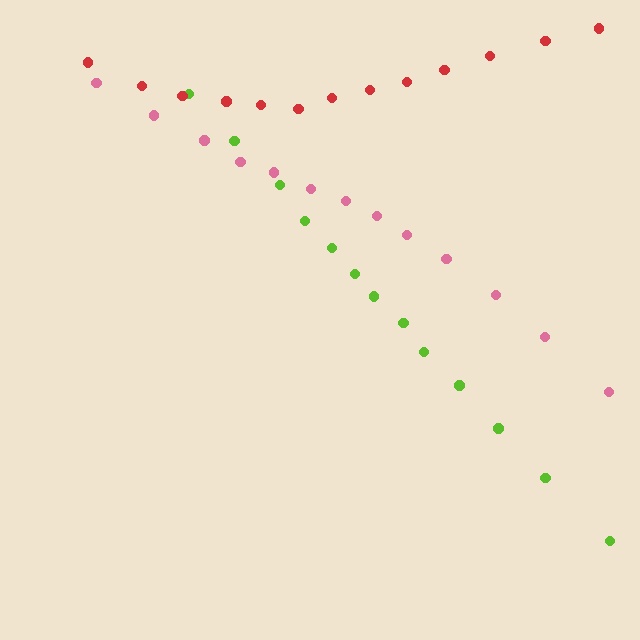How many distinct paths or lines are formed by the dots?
There are 3 distinct paths.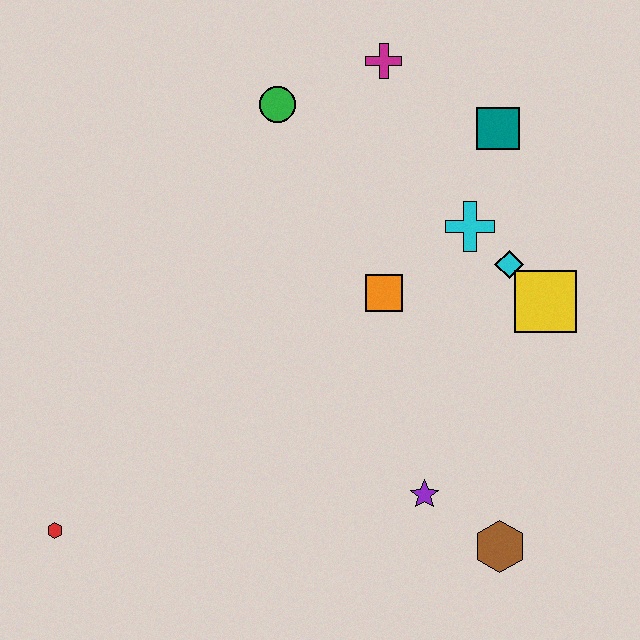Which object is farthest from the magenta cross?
The red hexagon is farthest from the magenta cross.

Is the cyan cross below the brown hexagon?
No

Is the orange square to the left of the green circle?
No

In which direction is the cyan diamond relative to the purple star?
The cyan diamond is above the purple star.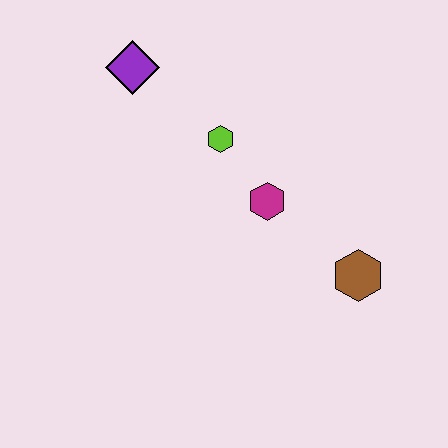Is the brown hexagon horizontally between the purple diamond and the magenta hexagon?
No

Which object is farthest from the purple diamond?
The brown hexagon is farthest from the purple diamond.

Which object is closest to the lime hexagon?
The magenta hexagon is closest to the lime hexagon.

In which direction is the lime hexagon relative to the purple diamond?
The lime hexagon is to the right of the purple diamond.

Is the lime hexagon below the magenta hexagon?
No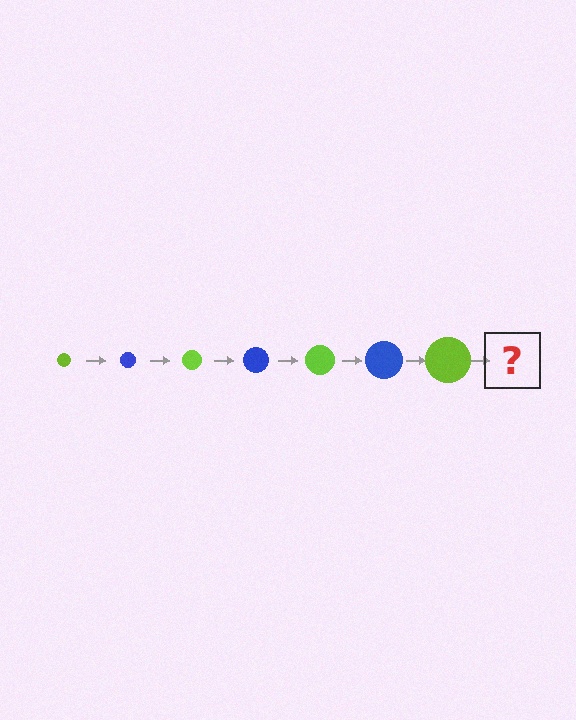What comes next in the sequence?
The next element should be a blue circle, larger than the previous one.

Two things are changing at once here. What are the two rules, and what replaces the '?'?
The two rules are that the circle grows larger each step and the color cycles through lime and blue. The '?' should be a blue circle, larger than the previous one.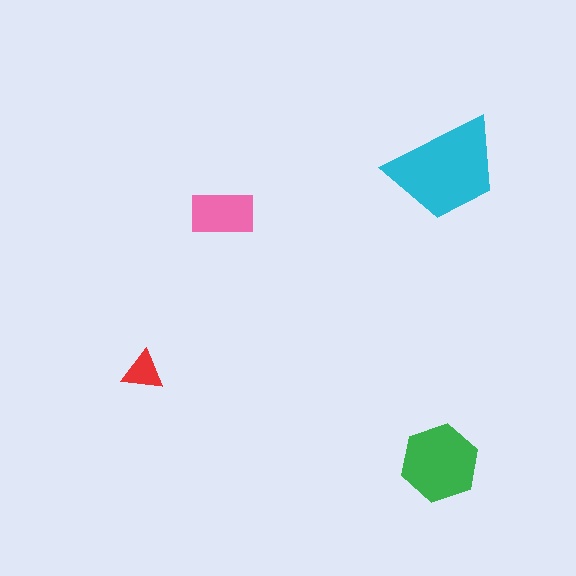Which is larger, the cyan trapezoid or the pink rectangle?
The cyan trapezoid.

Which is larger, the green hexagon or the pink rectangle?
The green hexagon.